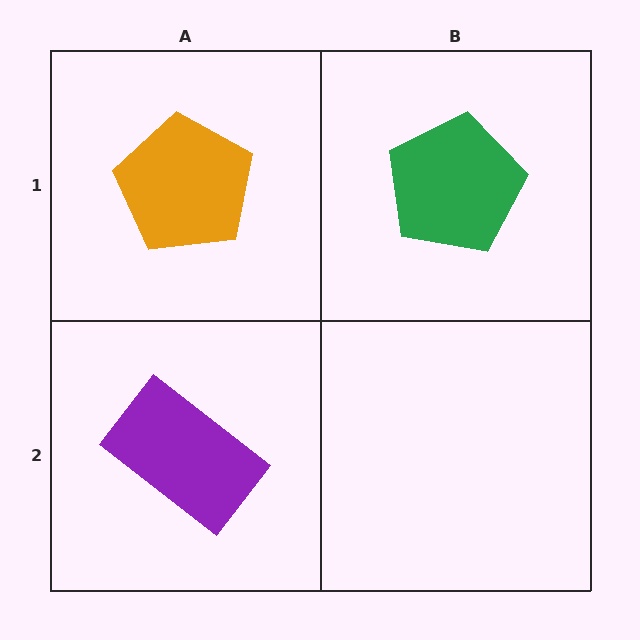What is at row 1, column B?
A green pentagon.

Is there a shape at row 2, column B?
No, that cell is empty.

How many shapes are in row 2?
1 shape.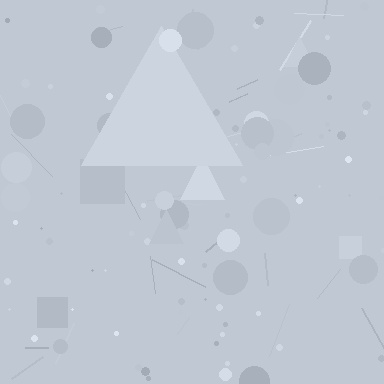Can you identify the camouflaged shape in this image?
The camouflaged shape is a triangle.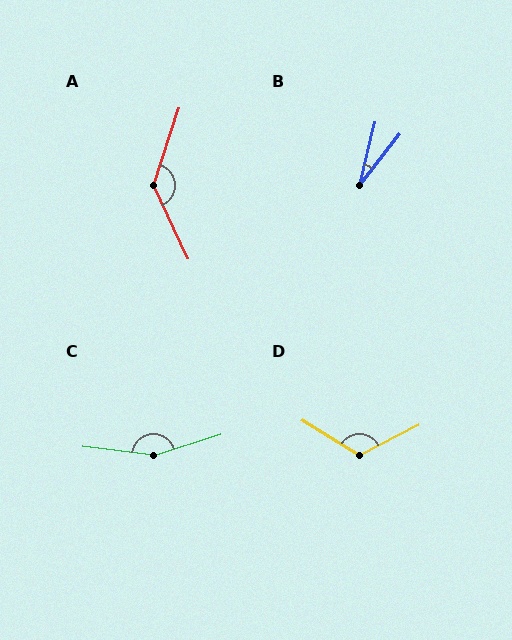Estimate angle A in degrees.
Approximately 137 degrees.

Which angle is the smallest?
B, at approximately 25 degrees.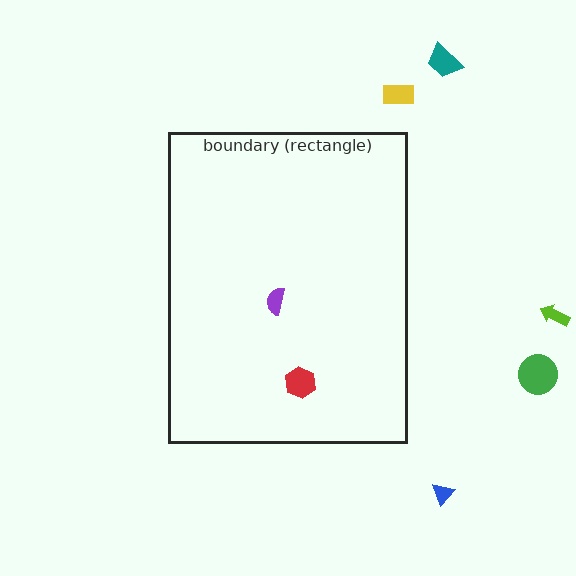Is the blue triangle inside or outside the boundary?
Outside.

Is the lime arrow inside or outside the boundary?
Outside.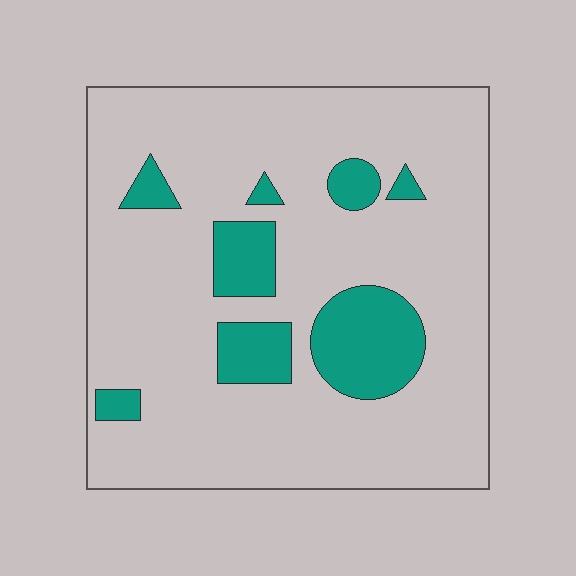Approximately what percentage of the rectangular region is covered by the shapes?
Approximately 15%.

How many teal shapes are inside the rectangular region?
8.